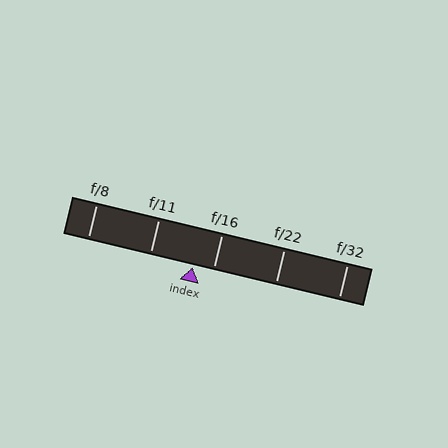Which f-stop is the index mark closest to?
The index mark is closest to f/16.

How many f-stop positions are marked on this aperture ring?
There are 5 f-stop positions marked.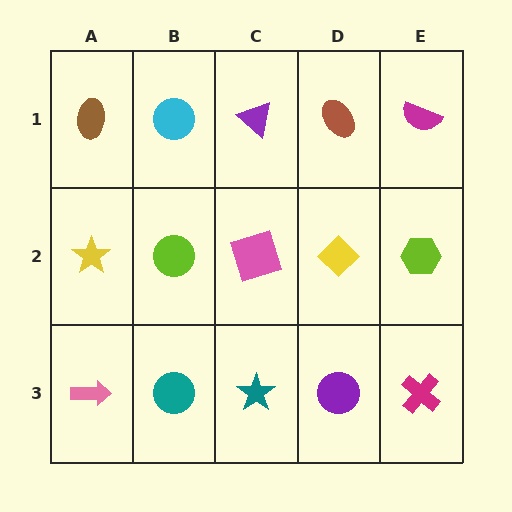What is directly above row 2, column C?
A purple triangle.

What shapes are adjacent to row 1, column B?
A lime circle (row 2, column B), a brown ellipse (row 1, column A), a purple triangle (row 1, column C).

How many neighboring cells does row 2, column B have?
4.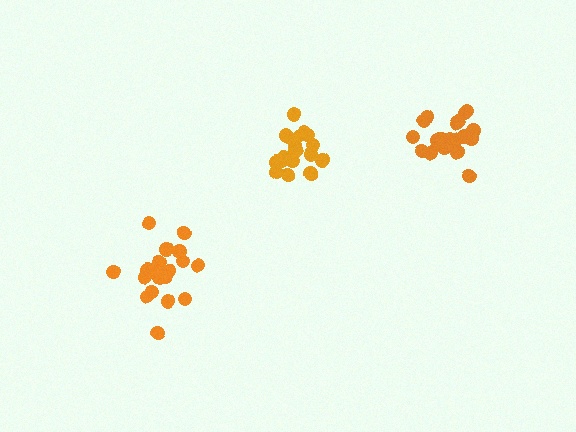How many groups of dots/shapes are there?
There are 3 groups.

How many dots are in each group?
Group 1: 19 dots, Group 2: 21 dots, Group 3: 19 dots (59 total).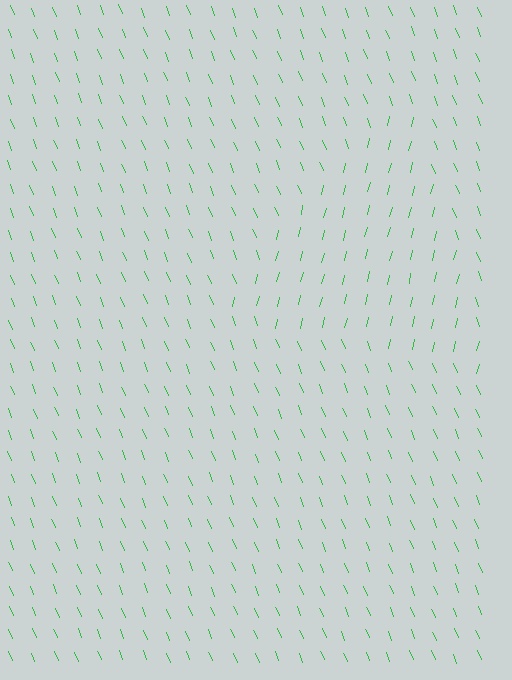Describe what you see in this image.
The image is filled with small green line segments. A triangle region in the image has lines oriented differently from the surrounding lines, creating a visible texture boundary.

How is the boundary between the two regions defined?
The boundary is defined purely by a change in line orientation (approximately 36 degrees difference). All lines are the same color and thickness.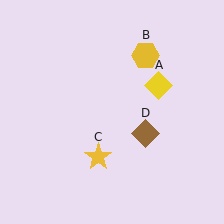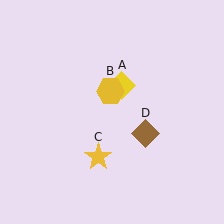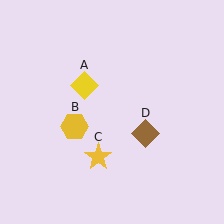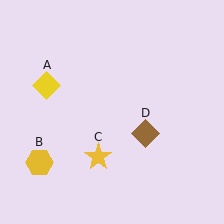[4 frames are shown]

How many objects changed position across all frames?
2 objects changed position: yellow diamond (object A), yellow hexagon (object B).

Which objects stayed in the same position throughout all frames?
Yellow star (object C) and brown diamond (object D) remained stationary.